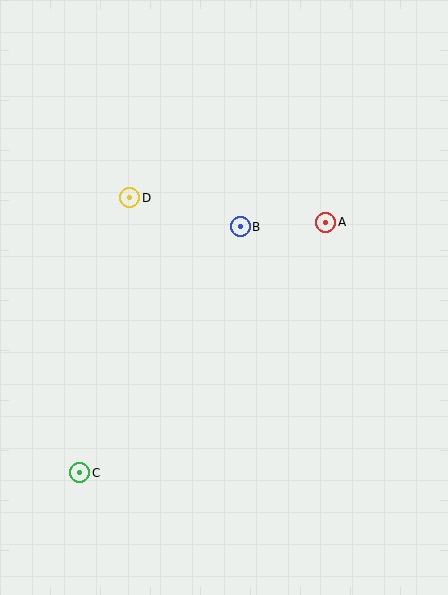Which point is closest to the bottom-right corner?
Point C is closest to the bottom-right corner.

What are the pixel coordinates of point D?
Point D is at (130, 198).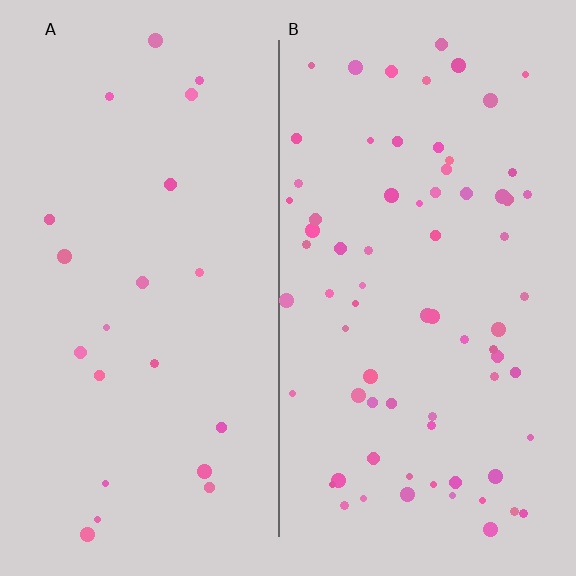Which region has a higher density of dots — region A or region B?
B (the right).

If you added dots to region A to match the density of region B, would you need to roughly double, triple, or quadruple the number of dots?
Approximately triple.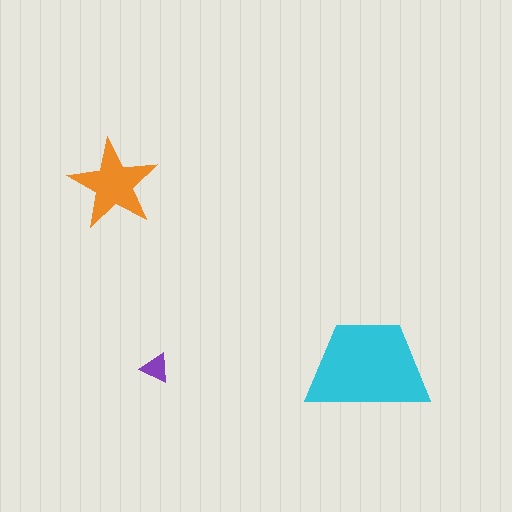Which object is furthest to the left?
The orange star is leftmost.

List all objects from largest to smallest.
The cyan trapezoid, the orange star, the purple triangle.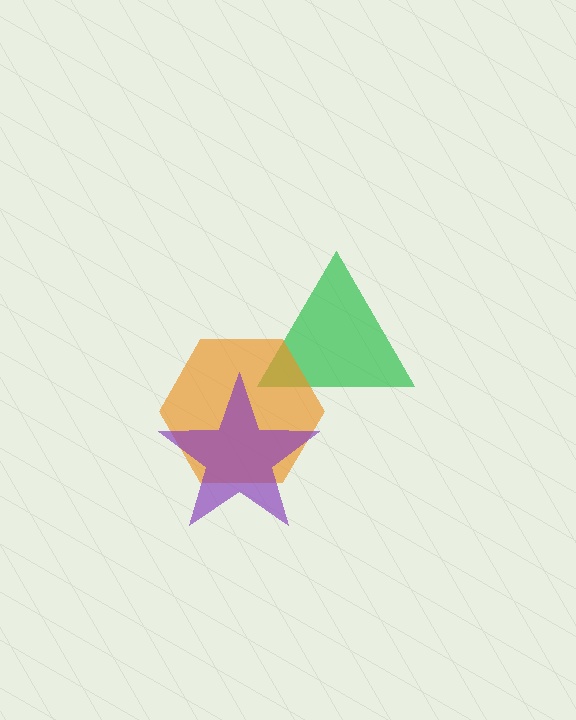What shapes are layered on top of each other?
The layered shapes are: a green triangle, an orange hexagon, a purple star.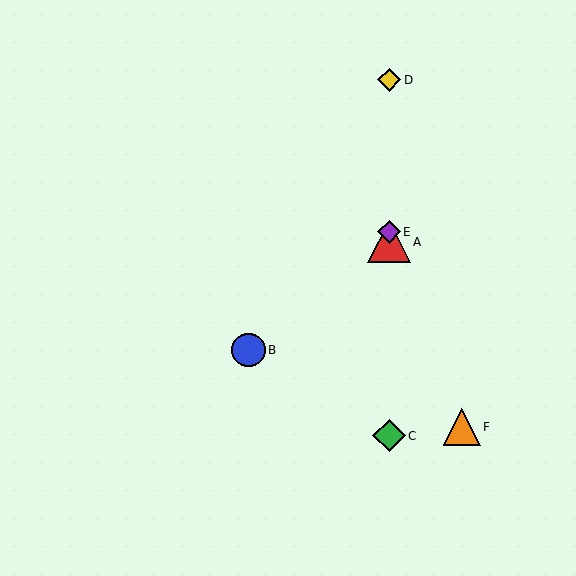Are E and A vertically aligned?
Yes, both are at x≈389.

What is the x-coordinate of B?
Object B is at x≈248.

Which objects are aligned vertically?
Objects A, C, D, E are aligned vertically.